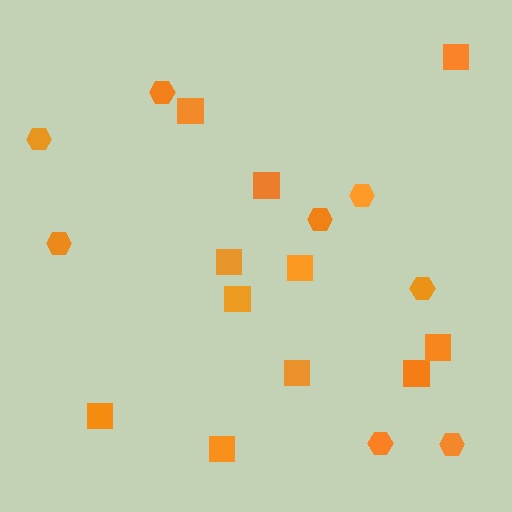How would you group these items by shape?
There are 2 groups: one group of hexagons (8) and one group of squares (11).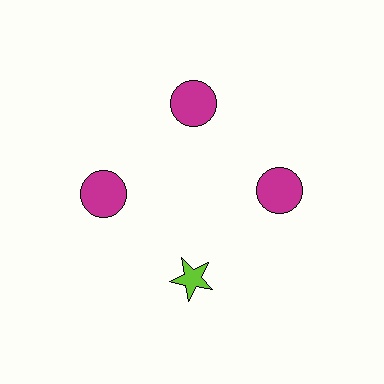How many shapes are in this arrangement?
There are 4 shapes arranged in a ring pattern.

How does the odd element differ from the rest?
It differs in both color (lime instead of magenta) and shape (star instead of circle).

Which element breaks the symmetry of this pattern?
The lime star at roughly the 6 o'clock position breaks the symmetry. All other shapes are magenta circles.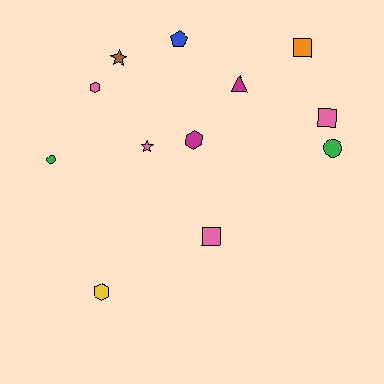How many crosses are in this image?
There are no crosses.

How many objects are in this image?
There are 12 objects.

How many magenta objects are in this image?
There are 2 magenta objects.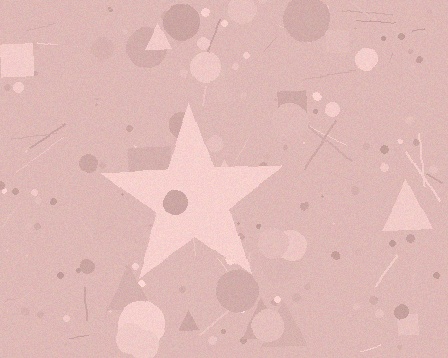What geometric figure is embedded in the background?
A star is embedded in the background.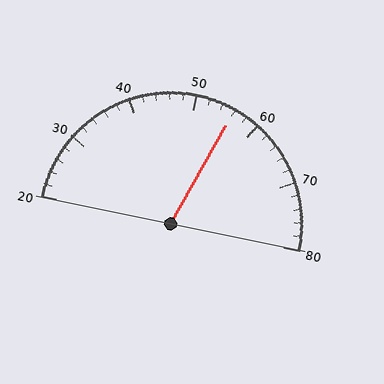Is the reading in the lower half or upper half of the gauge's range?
The reading is in the upper half of the range (20 to 80).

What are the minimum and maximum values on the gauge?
The gauge ranges from 20 to 80.